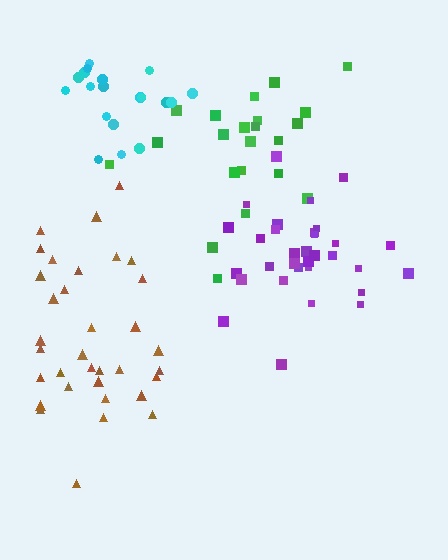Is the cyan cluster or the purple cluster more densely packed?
Purple.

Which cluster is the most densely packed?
Purple.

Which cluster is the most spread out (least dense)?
Green.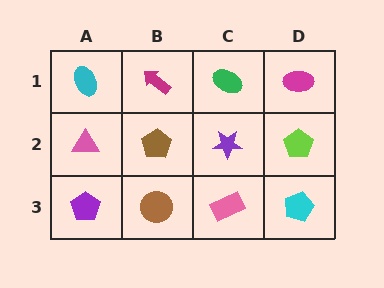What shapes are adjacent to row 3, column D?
A lime pentagon (row 2, column D), a pink rectangle (row 3, column C).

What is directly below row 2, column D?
A cyan pentagon.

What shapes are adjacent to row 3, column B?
A brown pentagon (row 2, column B), a purple pentagon (row 3, column A), a pink rectangle (row 3, column C).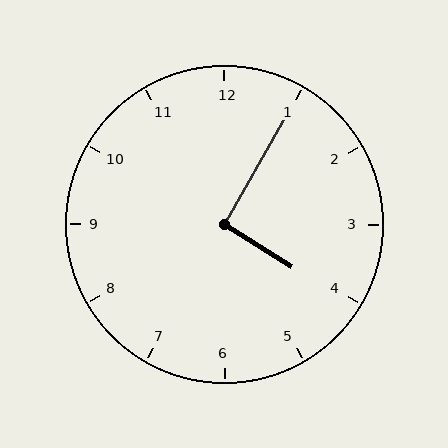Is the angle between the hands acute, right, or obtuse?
It is right.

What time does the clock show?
4:05.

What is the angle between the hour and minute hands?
Approximately 92 degrees.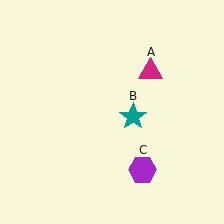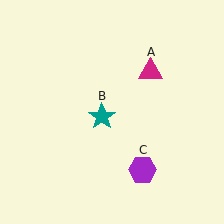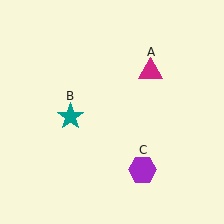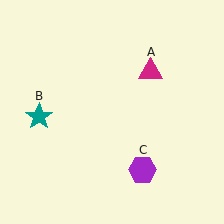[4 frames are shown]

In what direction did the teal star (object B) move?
The teal star (object B) moved left.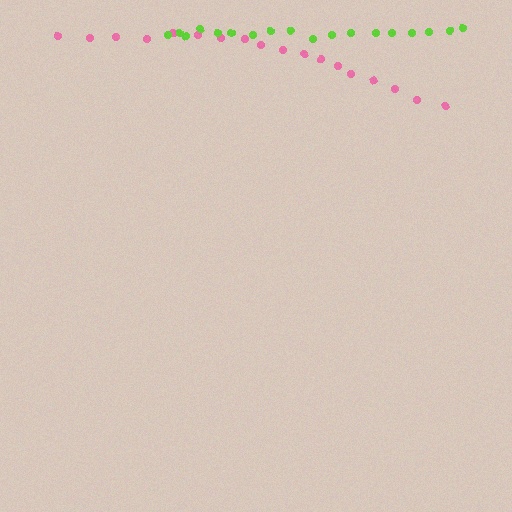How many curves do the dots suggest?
There are 2 distinct paths.